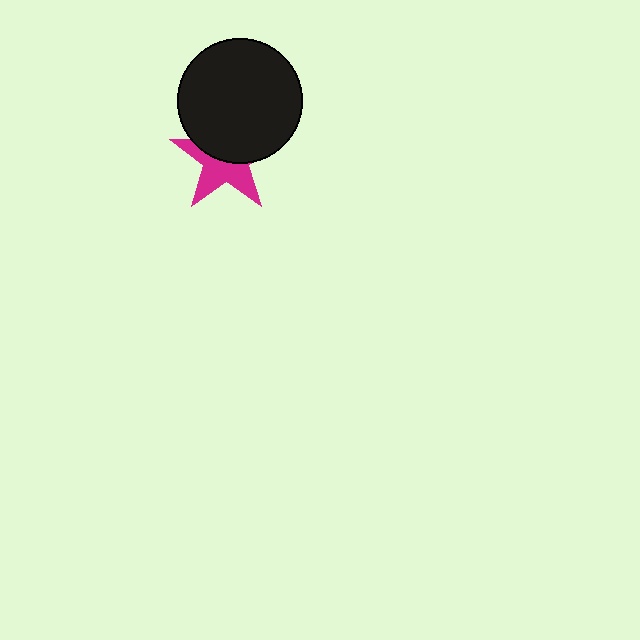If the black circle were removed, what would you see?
You would see the complete magenta star.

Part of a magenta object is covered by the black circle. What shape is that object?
It is a star.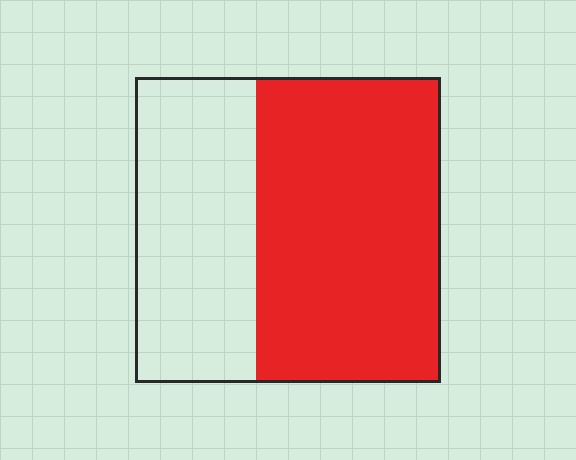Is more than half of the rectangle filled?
Yes.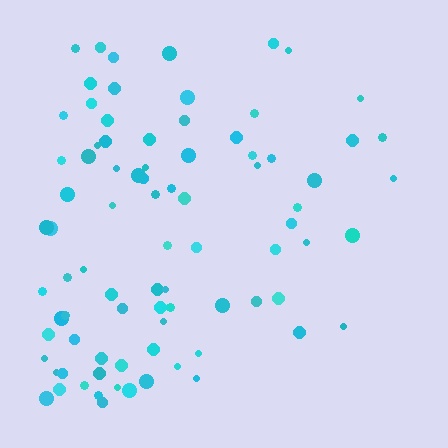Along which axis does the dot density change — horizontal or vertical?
Horizontal.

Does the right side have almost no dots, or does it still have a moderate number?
Still a moderate number, just noticeably fewer than the left.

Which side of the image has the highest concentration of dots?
The left.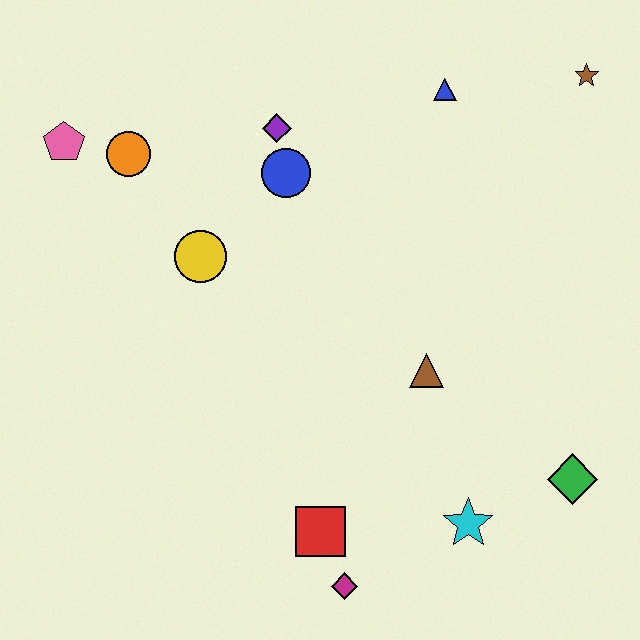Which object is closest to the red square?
The magenta diamond is closest to the red square.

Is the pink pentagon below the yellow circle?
No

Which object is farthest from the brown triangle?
The pink pentagon is farthest from the brown triangle.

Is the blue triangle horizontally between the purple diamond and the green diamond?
Yes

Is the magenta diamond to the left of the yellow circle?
No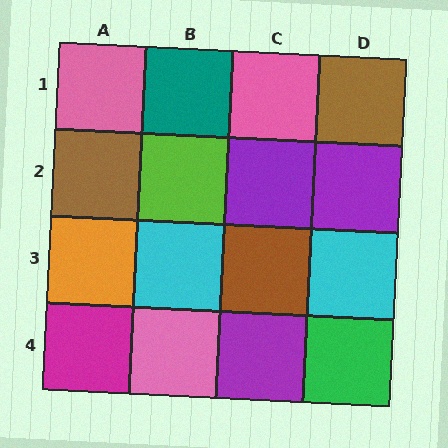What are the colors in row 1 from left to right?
Pink, teal, pink, brown.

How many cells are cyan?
2 cells are cyan.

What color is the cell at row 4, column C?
Purple.